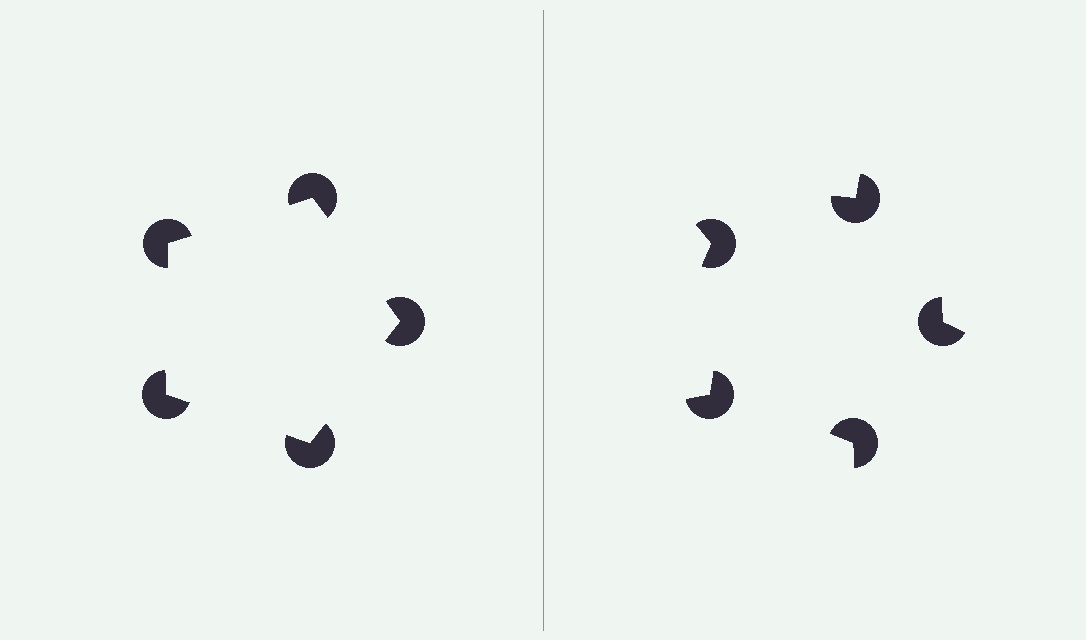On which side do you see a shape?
An illusory pentagon appears on the left side. On the right side the wedge cuts are rotated, so no coherent shape forms.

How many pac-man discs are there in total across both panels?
10 — 5 on each side.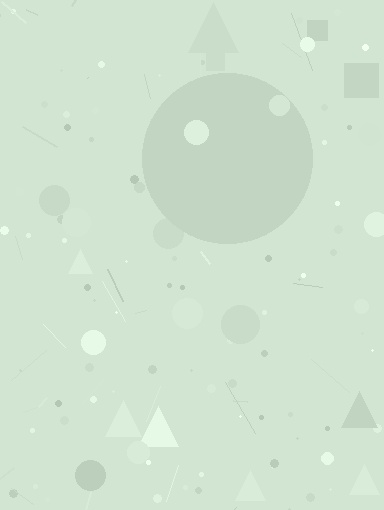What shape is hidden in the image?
A circle is hidden in the image.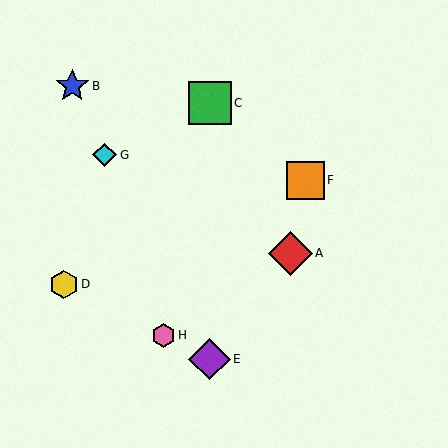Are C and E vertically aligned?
Yes, both are at x≈210.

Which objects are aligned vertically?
Objects C, E are aligned vertically.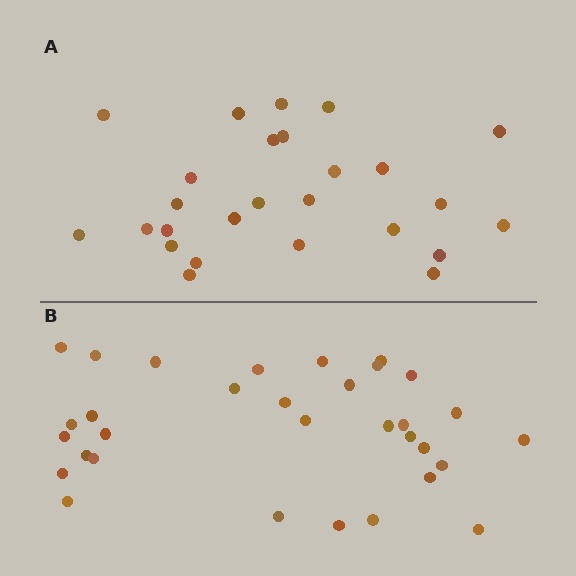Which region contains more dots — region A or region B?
Region B (the bottom region) has more dots.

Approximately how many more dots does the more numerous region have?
Region B has about 6 more dots than region A.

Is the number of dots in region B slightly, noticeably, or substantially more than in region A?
Region B has only slightly more — the two regions are fairly close. The ratio is roughly 1.2 to 1.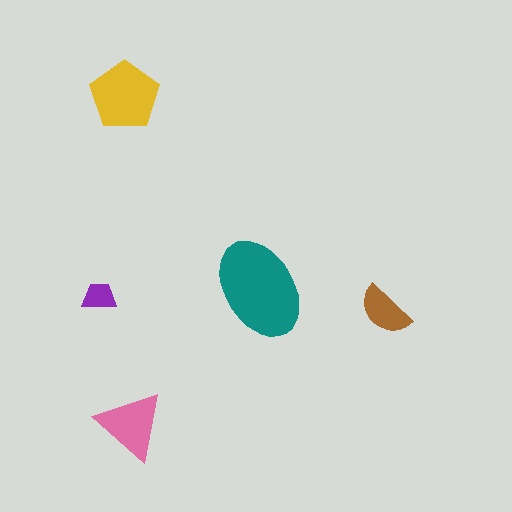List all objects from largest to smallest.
The teal ellipse, the yellow pentagon, the pink triangle, the brown semicircle, the purple trapezoid.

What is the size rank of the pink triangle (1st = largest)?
3rd.